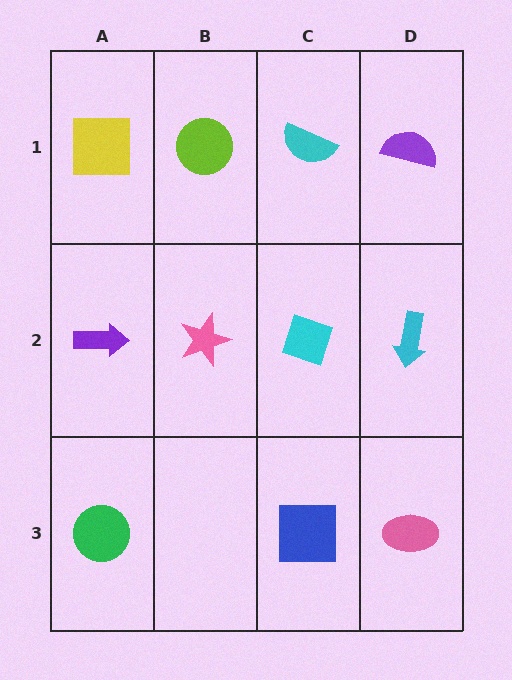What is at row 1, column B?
A lime circle.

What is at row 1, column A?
A yellow square.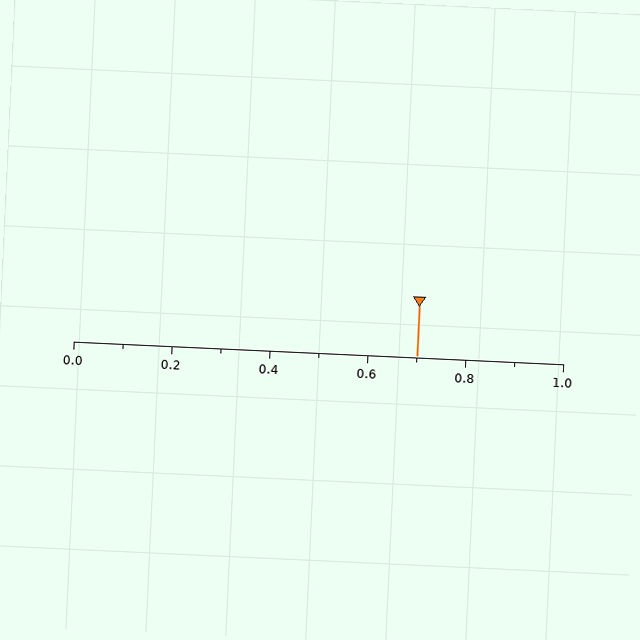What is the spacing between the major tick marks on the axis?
The major ticks are spaced 0.2 apart.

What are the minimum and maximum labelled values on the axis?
The axis runs from 0.0 to 1.0.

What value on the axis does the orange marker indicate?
The marker indicates approximately 0.7.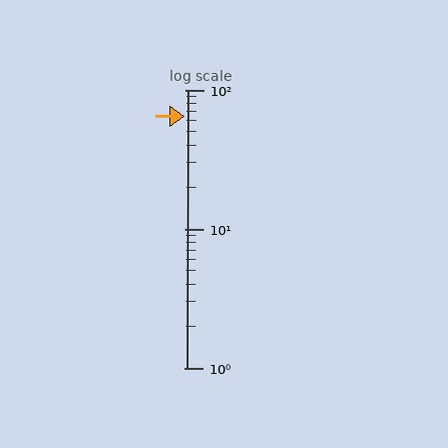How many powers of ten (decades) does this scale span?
The scale spans 2 decades, from 1 to 100.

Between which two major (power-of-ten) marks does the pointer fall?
The pointer is between 10 and 100.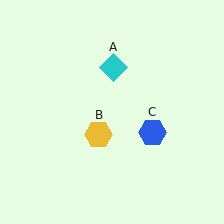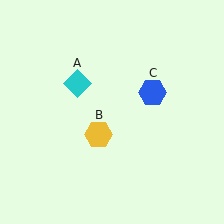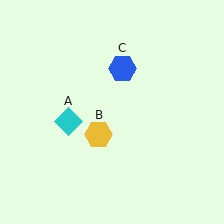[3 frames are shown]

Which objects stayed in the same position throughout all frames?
Yellow hexagon (object B) remained stationary.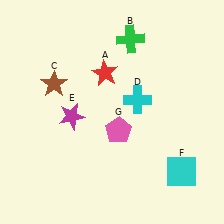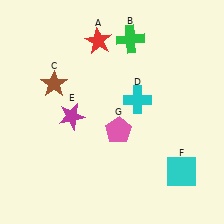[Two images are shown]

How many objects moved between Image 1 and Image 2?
1 object moved between the two images.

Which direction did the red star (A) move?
The red star (A) moved up.